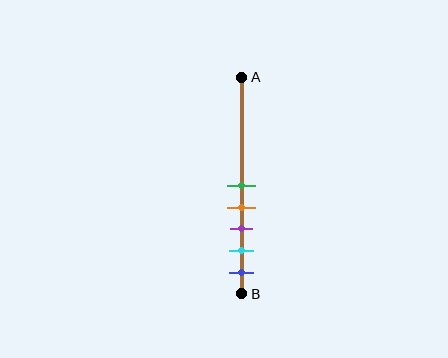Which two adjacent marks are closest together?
The green and orange marks are the closest adjacent pair.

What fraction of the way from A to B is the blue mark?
The blue mark is approximately 90% (0.9) of the way from A to B.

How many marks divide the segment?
There are 5 marks dividing the segment.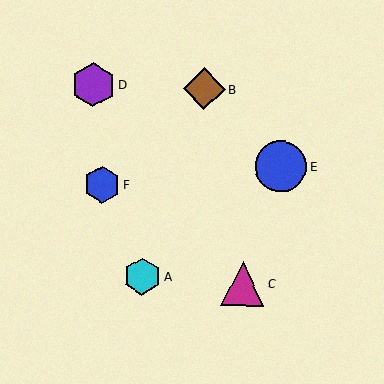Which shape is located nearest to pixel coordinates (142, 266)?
The cyan hexagon (labeled A) at (142, 276) is nearest to that location.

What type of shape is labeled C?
Shape C is a magenta triangle.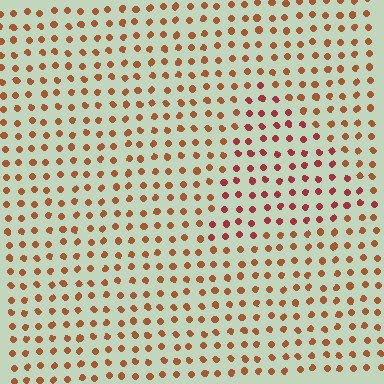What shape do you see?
I see a triangle.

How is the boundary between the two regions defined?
The boundary is defined purely by a slight shift in hue (about 29 degrees). Spacing, size, and orientation are identical on both sides.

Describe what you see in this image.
The image is filled with small brown elements in a uniform arrangement. A triangle-shaped region is visible where the elements are tinted to a slightly different hue, forming a subtle color boundary.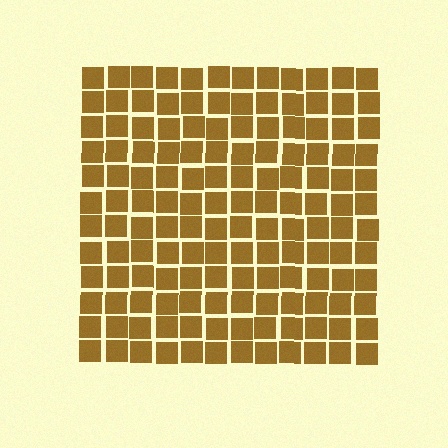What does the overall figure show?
The overall figure shows a square.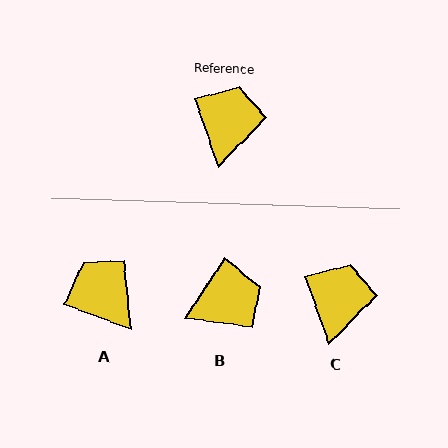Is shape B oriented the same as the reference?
No, it is off by about 53 degrees.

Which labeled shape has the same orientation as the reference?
C.